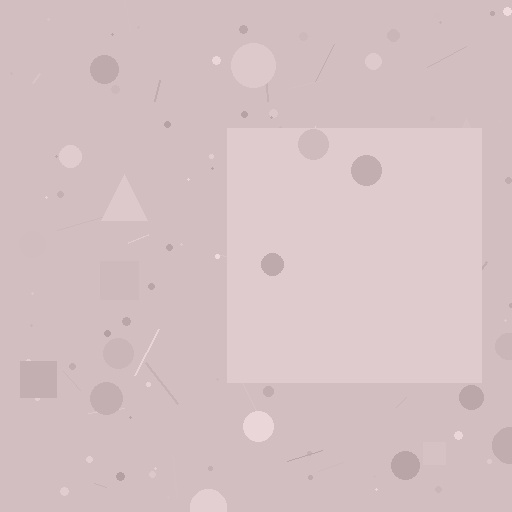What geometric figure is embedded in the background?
A square is embedded in the background.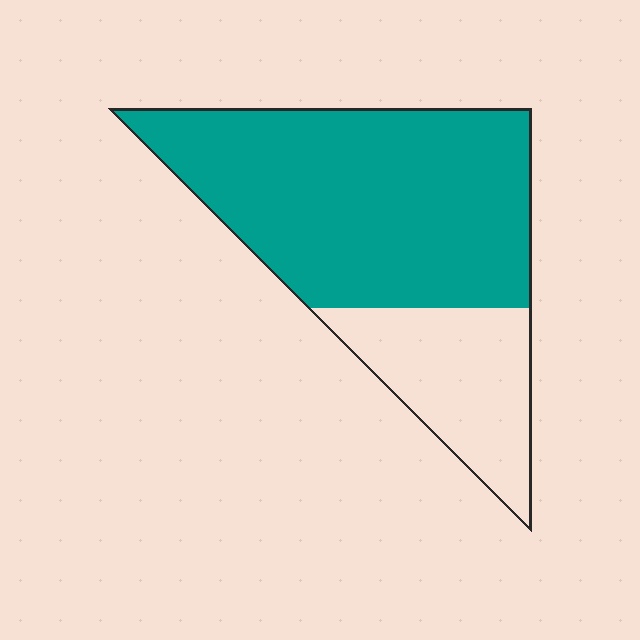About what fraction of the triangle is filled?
About three quarters (3/4).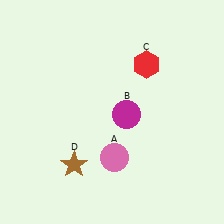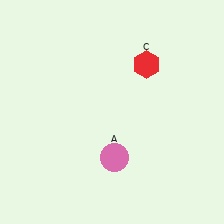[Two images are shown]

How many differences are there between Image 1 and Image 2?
There are 2 differences between the two images.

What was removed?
The magenta circle (B), the brown star (D) were removed in Image 2.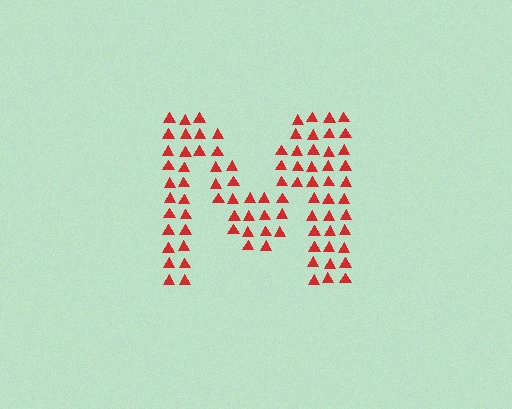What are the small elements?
The small elements are triangles.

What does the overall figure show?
The overall figure shows the letter M.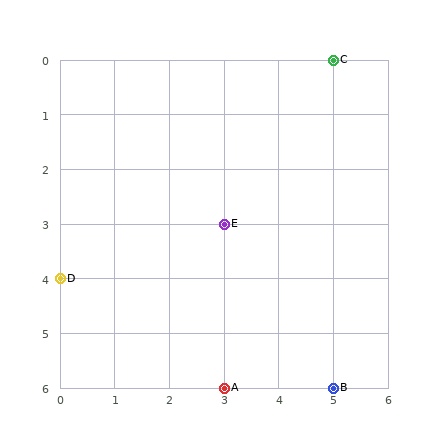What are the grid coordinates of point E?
Point E is at grid coordinates (3, 3).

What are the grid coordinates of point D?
Point D is at grid coordinates (0, 4).